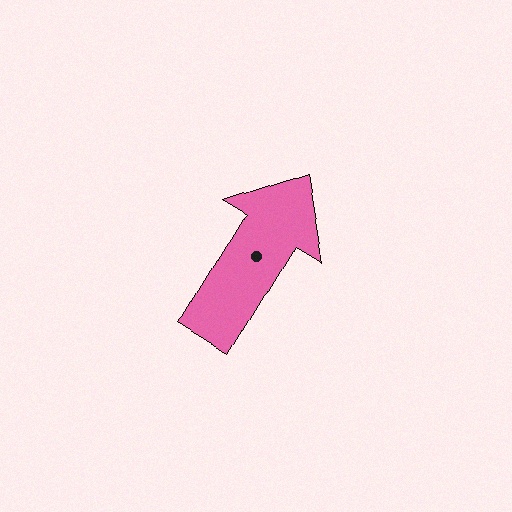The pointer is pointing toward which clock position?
Roughly 1 o'clock.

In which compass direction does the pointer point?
Northeast.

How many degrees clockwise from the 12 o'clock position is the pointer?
Approximately 31 degrees.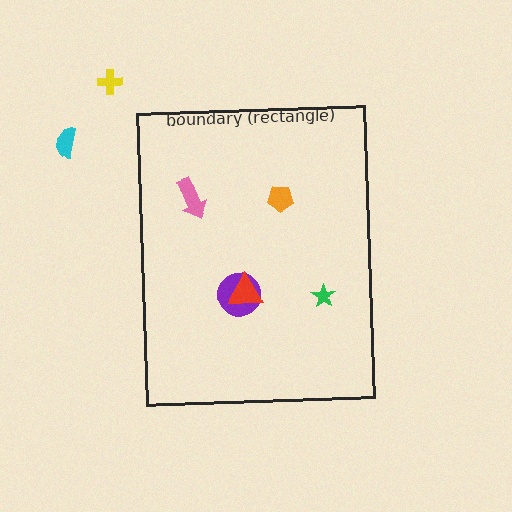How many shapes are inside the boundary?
5 inside, 2 outside.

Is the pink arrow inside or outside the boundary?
Inside.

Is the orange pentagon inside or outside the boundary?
Inside.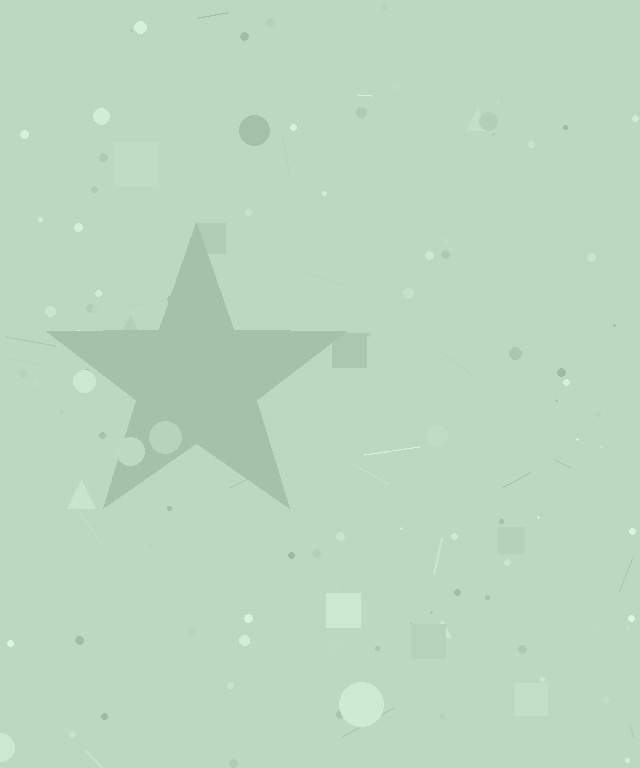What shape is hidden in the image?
A star is hidden in the image.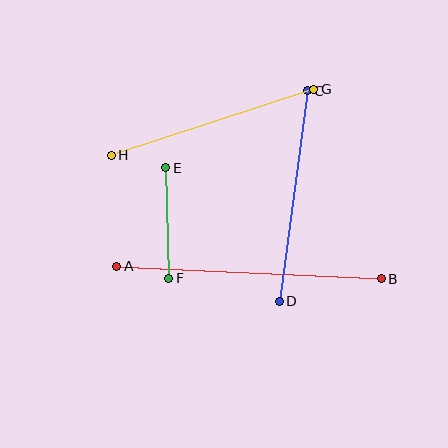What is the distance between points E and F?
The distance is approximately 110 pixels.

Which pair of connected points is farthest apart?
Points A and B are farthest apart.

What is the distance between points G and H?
The distance is approximately 213 pixels.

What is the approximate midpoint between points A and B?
The midpoint is at approximately (249, 273) pixels.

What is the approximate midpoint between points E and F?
The midpoint is at approximately (167, 223) pixels.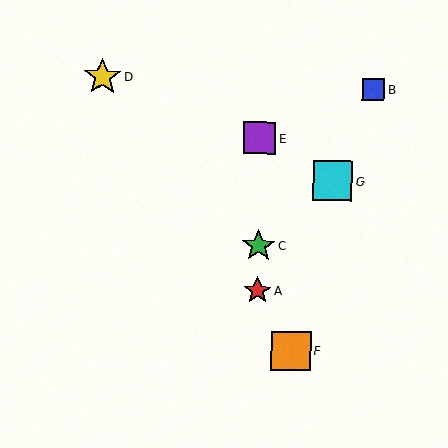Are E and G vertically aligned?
No, E is at x≈260 and G is at x≈333.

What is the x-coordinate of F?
Object F is at x≈291.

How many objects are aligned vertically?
3 objects (A, C, E) are aligned vertically.